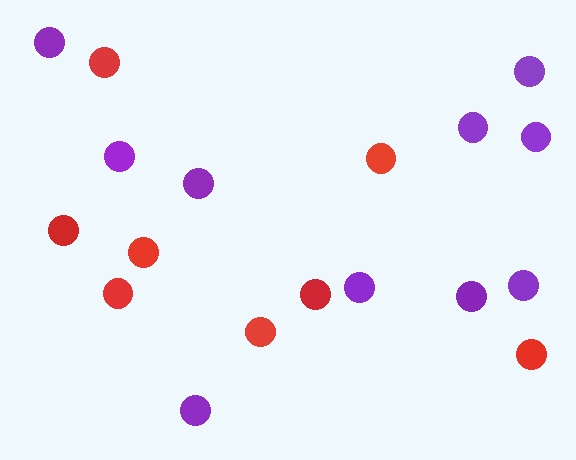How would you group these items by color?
There are 2 groups: one group of purple circles (10) and one group of red circles (8).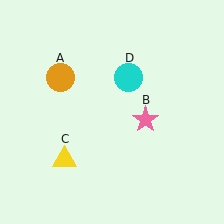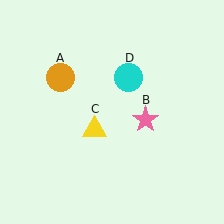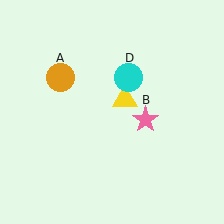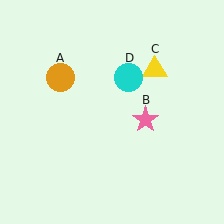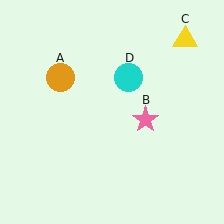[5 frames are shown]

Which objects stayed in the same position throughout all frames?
Orange circle (object A) and pink star (object B) and cyan circle (object D) remained stationary.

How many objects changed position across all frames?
1 object changed position: yellow triangle (object C).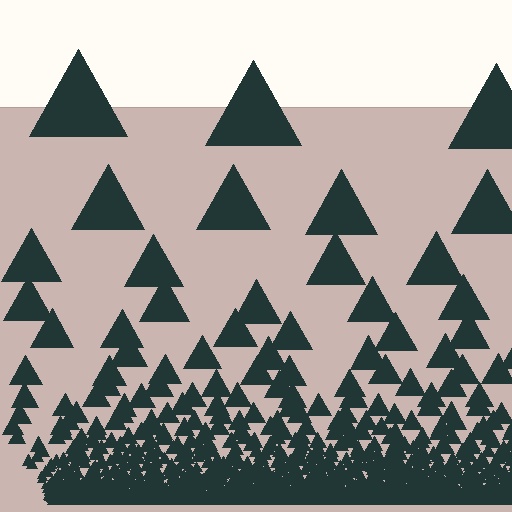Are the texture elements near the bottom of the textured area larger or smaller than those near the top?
Smaller. The gradient is inverted — elements near the bottom are smaller and denser.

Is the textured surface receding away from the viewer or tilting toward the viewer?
The surface appears to tilt toward the viewer. Texture elements get larger and sparser toward the top.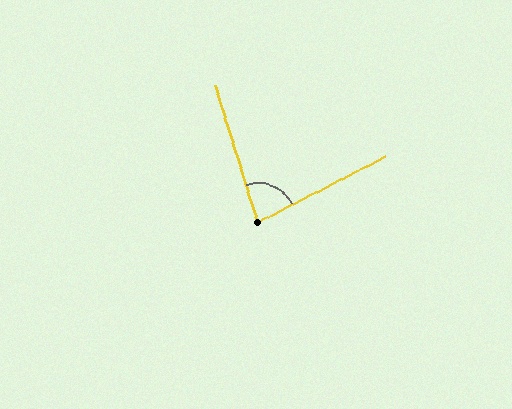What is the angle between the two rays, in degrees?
Approximately 80 degrees.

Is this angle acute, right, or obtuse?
It is acute.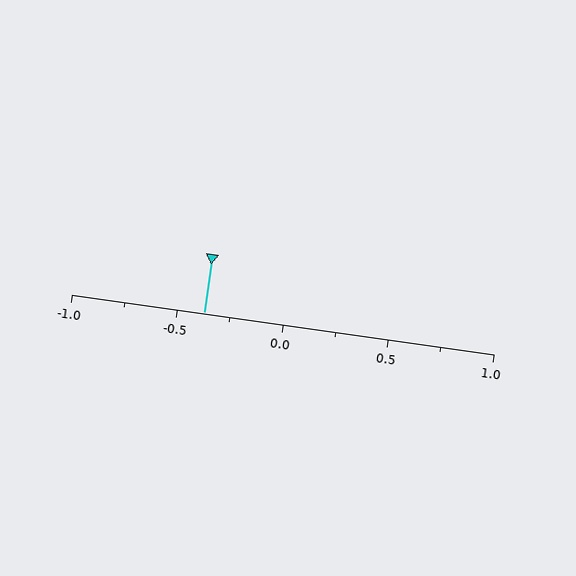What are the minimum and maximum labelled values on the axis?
The axis runs from -1.0 to 1.0.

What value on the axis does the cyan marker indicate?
The marker indicates approximately -0.38.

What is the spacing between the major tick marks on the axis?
The major ticks are spaced 0.5 apart.